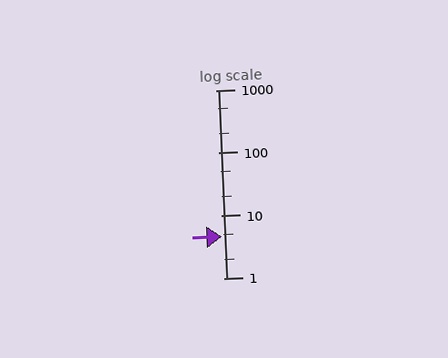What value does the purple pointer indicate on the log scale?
The pointer indicates approximately 4.6.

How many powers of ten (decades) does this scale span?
The scale spans 3 decades, from 1 to 1000.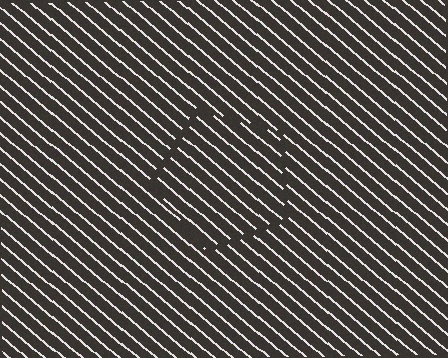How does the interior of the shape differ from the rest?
The interior of the shape contains the same grating, shifted by half a period — the contour is defined by the phase discontinuity where line-ends from the inner and outer gratings abut.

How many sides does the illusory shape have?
5 sides — the line-ends trace a pentagon.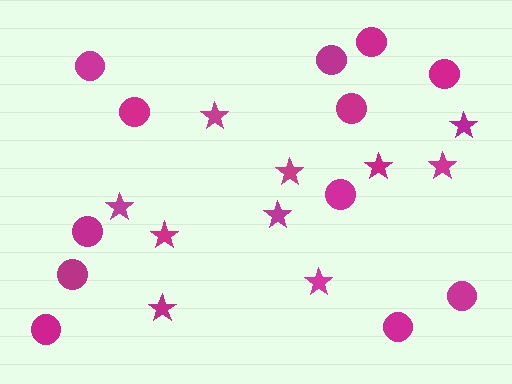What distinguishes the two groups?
There are 2 groups: one group of stars (10) and one group of circles (12).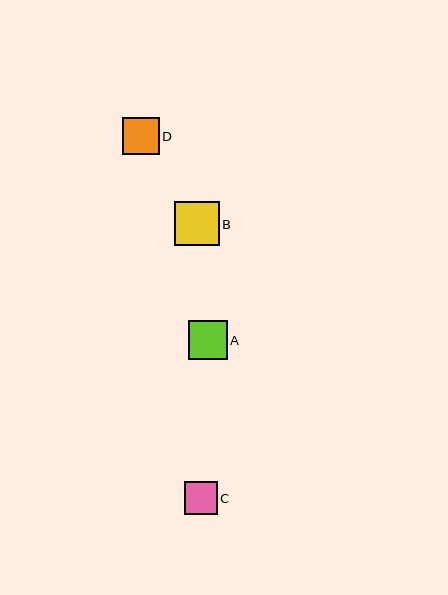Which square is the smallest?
Square C is the smallest with a size of approximately 33 pixels.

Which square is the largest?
Square B is the largest with a size of approximately 45 pixels.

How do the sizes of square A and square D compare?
Square A and square D are approximately the same size.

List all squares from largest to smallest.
From largest to smallest: B, A, D, C.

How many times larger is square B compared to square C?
Square B is approximately 1.3 times the size of square C.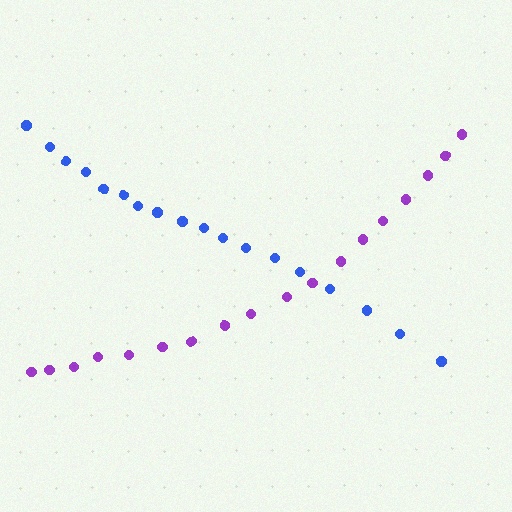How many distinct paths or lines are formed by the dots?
There are 2 distinct paths.